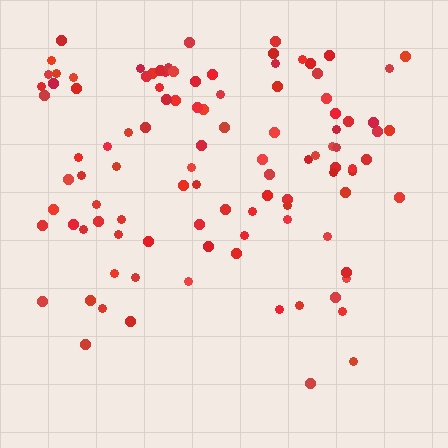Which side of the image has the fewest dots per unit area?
The bottom.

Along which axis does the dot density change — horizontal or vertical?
Vertical.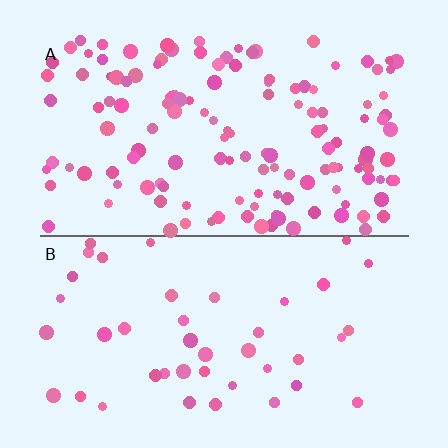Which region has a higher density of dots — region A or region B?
A (the top).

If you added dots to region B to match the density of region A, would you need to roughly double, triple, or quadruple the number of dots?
Approximately triple.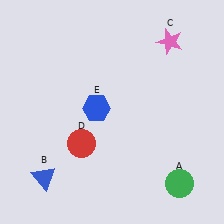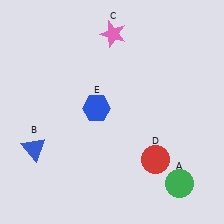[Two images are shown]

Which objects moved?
The objects that moved are: the blue triangle (B), the pink star (C), the red circle (D).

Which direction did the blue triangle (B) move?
The blue triangle (B) moved up.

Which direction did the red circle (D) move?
The red circle (D) moved right.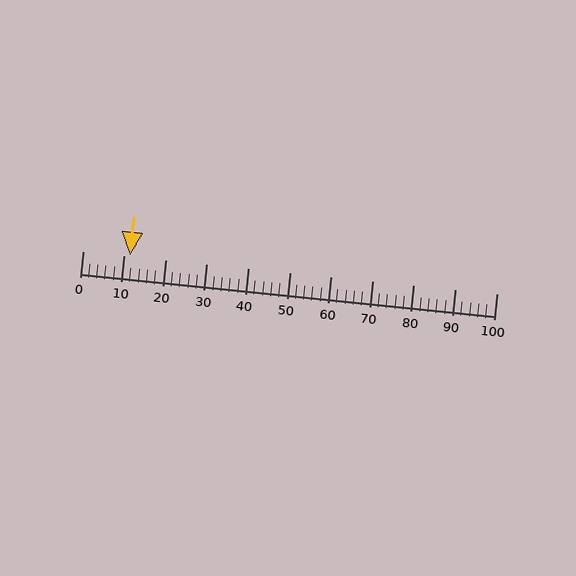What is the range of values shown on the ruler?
The ruler shows values from 0 to 100.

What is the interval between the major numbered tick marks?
The major tick marks are spaced 10 units apart.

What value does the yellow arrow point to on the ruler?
The yellow arrow points to approximately 11.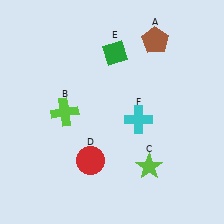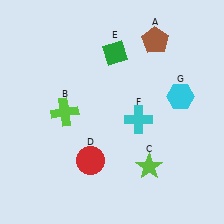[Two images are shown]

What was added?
A cyan hexagon (G) was added in Image 2.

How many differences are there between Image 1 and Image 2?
There is 1 difference between the two images.